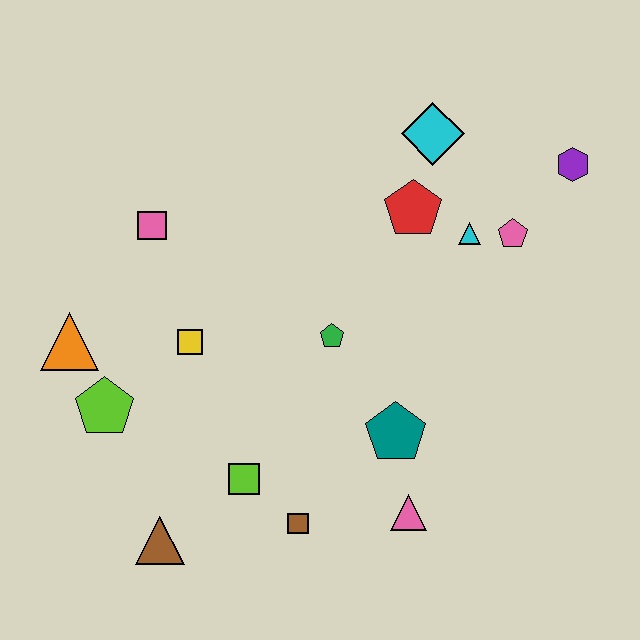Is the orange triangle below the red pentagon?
Yes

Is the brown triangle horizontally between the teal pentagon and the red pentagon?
No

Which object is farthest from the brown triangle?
The purple hexagon is farthest from the brown triangle.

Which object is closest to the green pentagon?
The teal pentagon is closest to the green pentagon.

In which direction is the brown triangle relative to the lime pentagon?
The brown triangle is below the lime pentagon.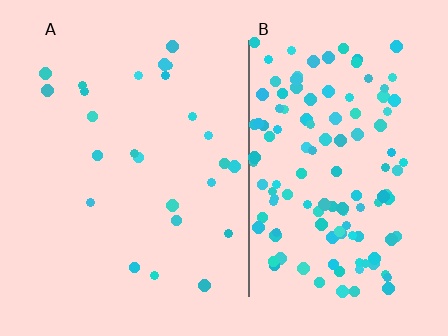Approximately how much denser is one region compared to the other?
Approximately 5.2× — region B over region A.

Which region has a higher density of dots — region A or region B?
B (the right).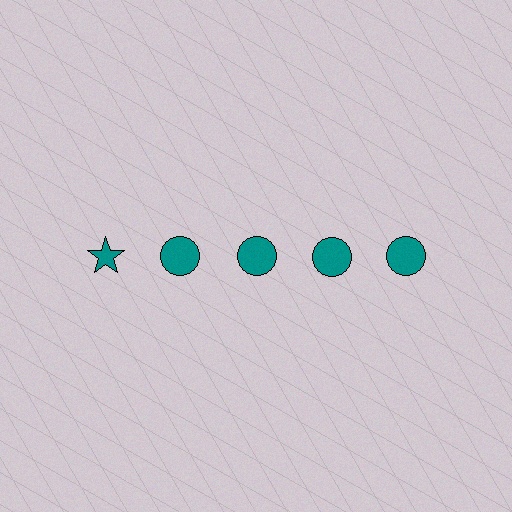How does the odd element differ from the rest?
It has a different shape: star instead of circle.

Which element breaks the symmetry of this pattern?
The teal star in the top row, leftmost column breaks the symmetry. All other shapes are teal circles.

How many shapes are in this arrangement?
There are 5 shapes arranged in a grid pattern.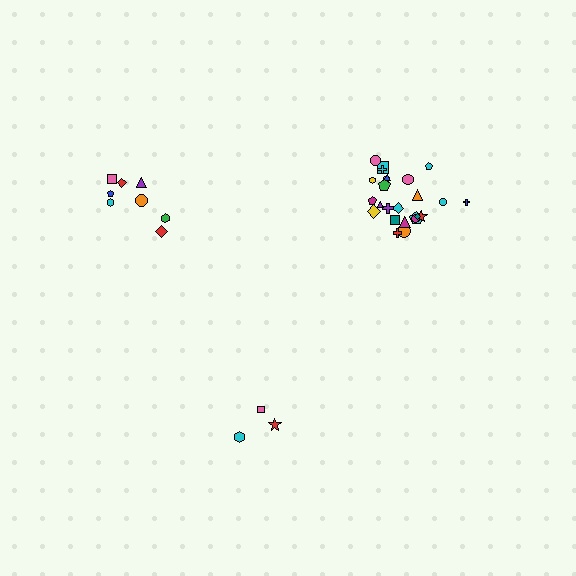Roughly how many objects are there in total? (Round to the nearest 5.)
Roughly 35 objects in total.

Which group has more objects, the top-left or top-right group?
The top-right group.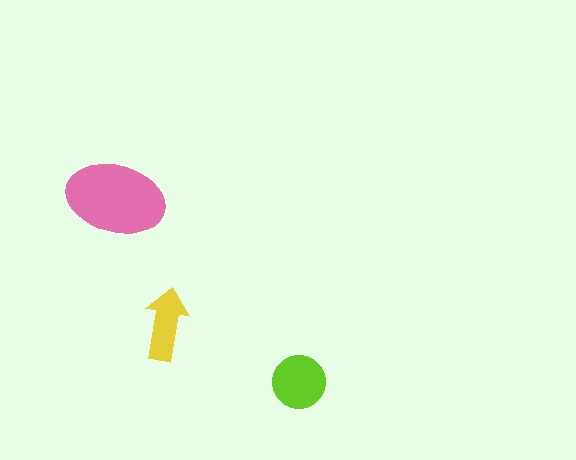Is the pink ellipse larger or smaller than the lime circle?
Larger.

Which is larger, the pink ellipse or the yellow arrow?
The pink ellipse.